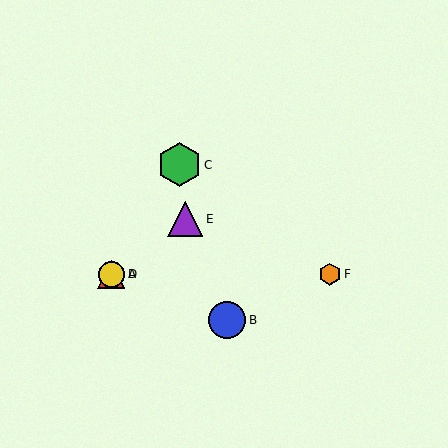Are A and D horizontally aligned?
Yes, both are at y≈274.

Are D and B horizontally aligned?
No, D is at y≈274 and B is at y≈320.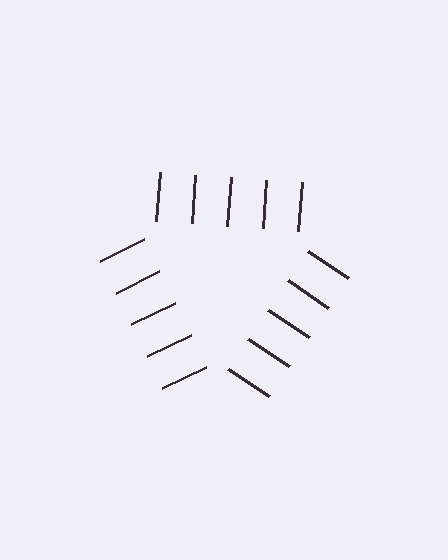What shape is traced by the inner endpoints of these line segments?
An illusory triangle — the line segments terminate on its edges but no continuous stroke is drawn.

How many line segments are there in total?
15 — 5 along each of the 3 edges.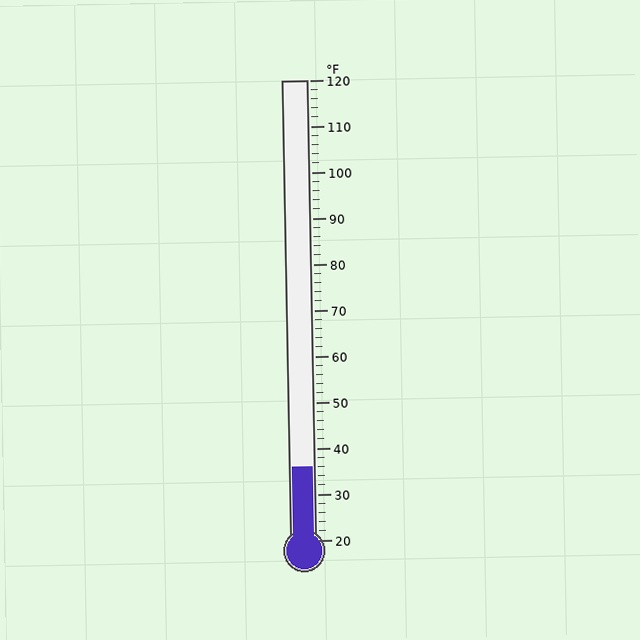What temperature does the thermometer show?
The thermometer shows approximately 36°F.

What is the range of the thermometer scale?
The thermometer scale ranges from 20°F to 120°F.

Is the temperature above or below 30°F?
The temperature is above 30°F.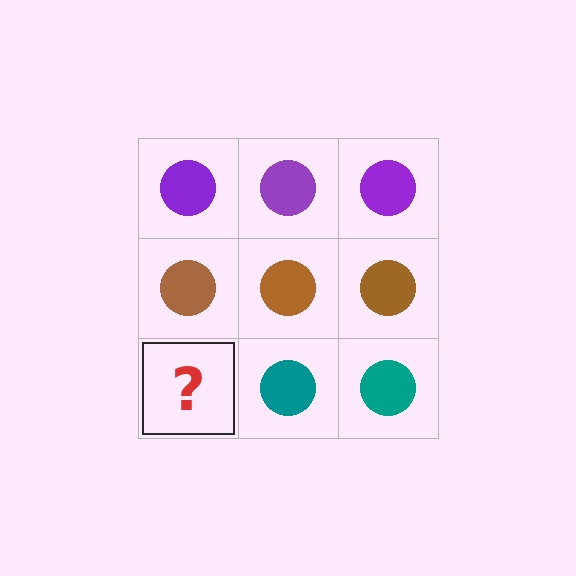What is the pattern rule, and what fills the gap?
The rule is that each row has a consistent color. The gap should be filled with a teal circle.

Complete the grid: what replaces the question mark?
The question mark should be replaced with a teal circle.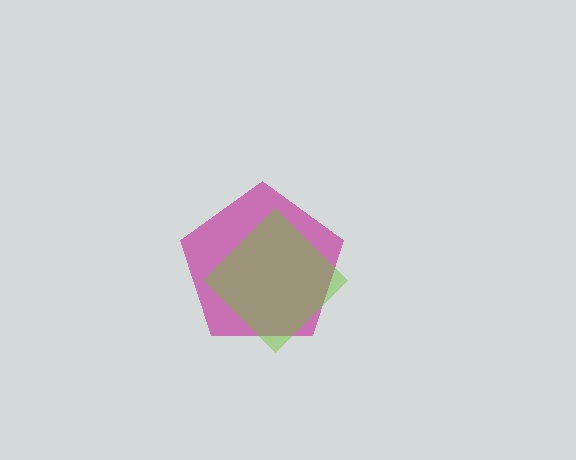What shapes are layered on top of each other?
The layered shapes are: a magenta pentagon, a lime diamond.